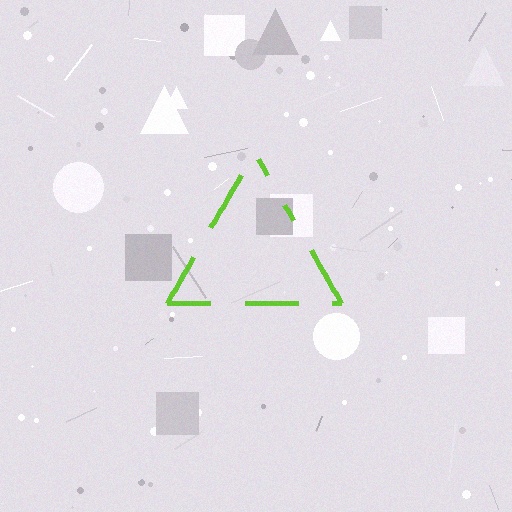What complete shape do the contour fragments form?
The contour fragments form a triangle.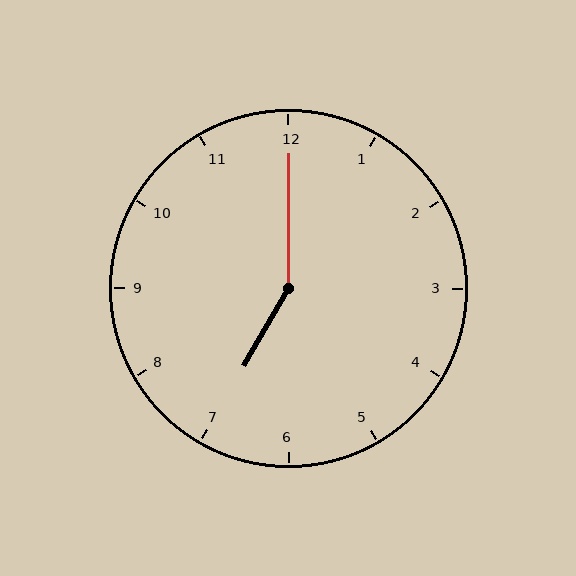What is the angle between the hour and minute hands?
Approximately 150 degrees.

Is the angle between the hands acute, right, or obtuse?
It is obtuse.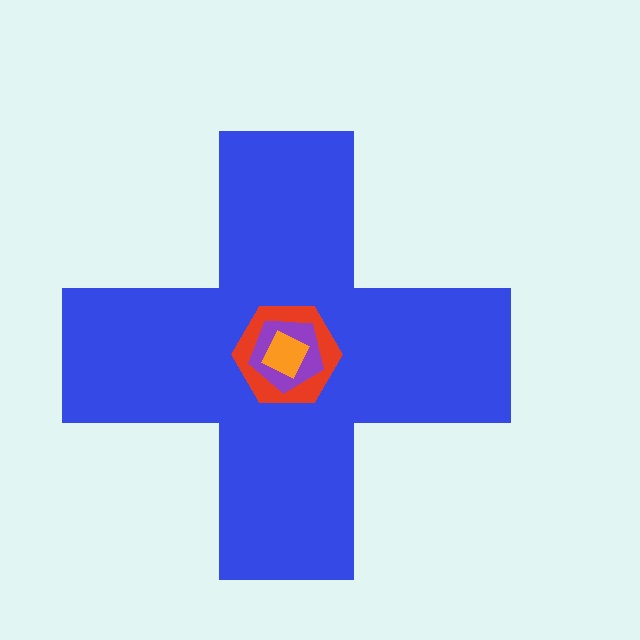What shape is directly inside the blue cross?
The red hexagon.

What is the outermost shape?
The blue cross.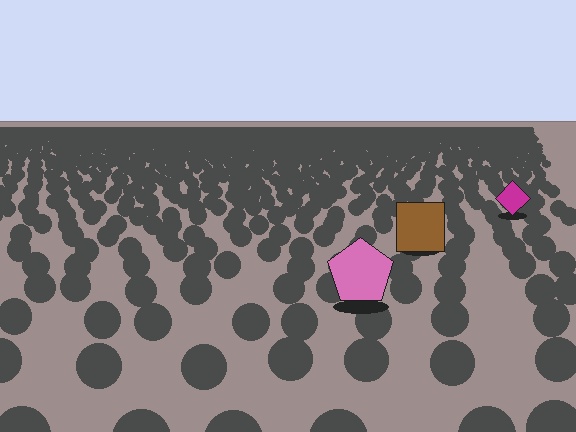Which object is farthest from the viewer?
The magenta diamond is farthest from the viewer. It appears smaller and the ground texture around it is denser.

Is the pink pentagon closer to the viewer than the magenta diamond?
Yes. The pink pentagon is closer — you can tell from the texture gradient: the ground texture is coarser near it.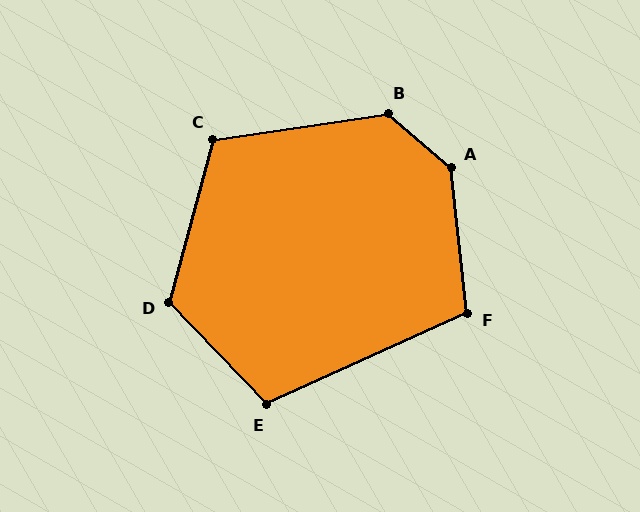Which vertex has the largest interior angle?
A, at approximately 137 degrees.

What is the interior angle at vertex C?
Approximately 114 degrees (obtuse).